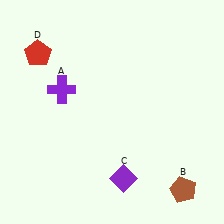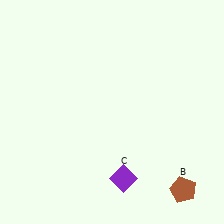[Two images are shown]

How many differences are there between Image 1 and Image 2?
There are 2 differences between the two images.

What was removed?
The red pentagon (D), the purple cross (A) were removed in Image 2.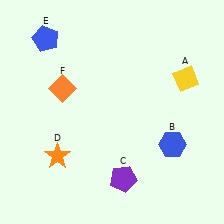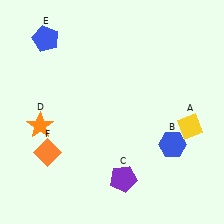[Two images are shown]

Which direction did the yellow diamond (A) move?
The yellow diamond (A) moved down.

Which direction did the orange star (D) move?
The orange star (D) moved up.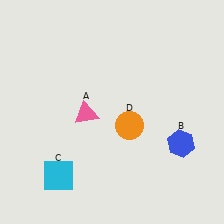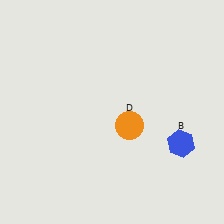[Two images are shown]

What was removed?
The pink triangle (A), the cyan square (C) were removed in Image 2.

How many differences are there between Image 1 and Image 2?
There are 2 differences between the two images.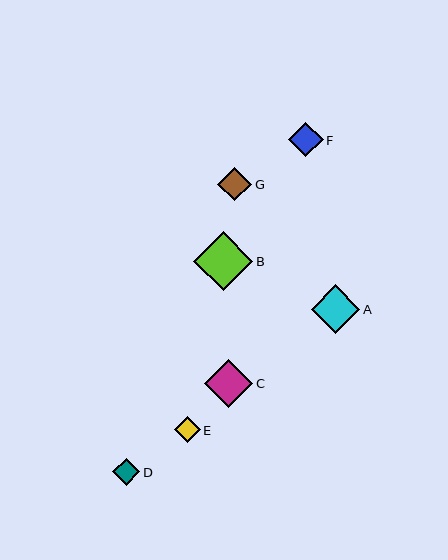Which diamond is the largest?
Diamond B is the largest with a size of approximately 59 pixels.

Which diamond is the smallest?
Diamond E is the smallest with a size of approximately 26 pixels.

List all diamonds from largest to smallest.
From largest to smallest: B, C, A, F, G, D, E.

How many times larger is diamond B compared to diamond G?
Diamond B is approximately 1.8 times the size of diamond G.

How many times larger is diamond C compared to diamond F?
Diamond C is approximately 1.4 times the size of diamond F.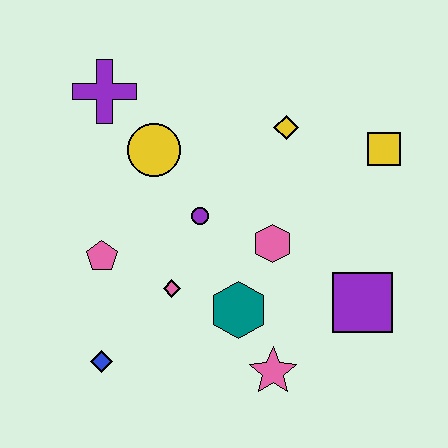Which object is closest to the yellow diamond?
The yellow square is closest to the yellow diamond.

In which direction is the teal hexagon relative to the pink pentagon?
The teal hexagon is to the right of the pink pentagon.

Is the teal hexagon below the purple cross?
Yes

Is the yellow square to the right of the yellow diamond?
Yes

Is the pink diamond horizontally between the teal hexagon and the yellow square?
No